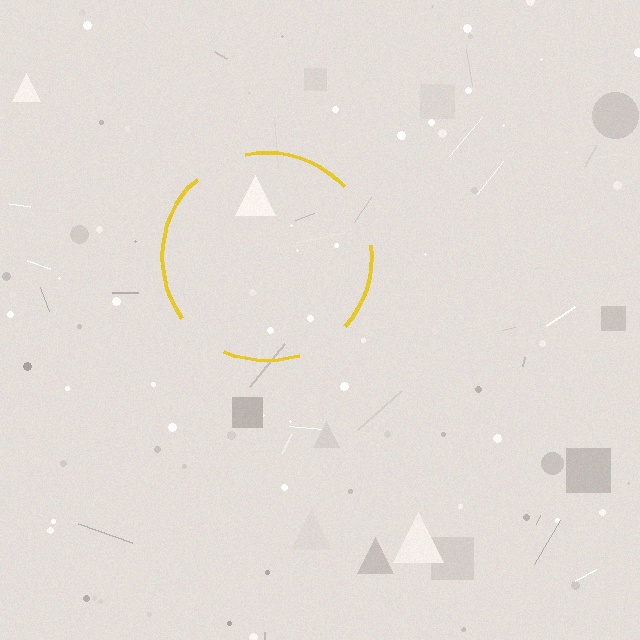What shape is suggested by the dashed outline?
The dashed outline suggests a circle.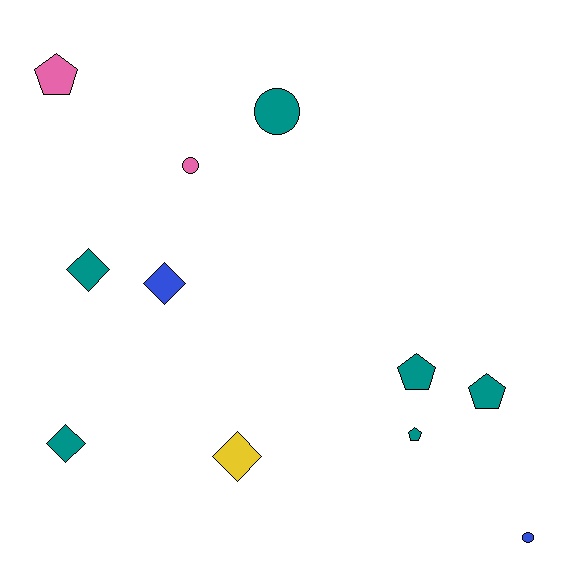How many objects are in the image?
There are 11 objects.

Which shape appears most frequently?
Diamond, with 4 objects.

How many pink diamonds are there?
There are no pink diamonds.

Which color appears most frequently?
Teal, with 6 objects.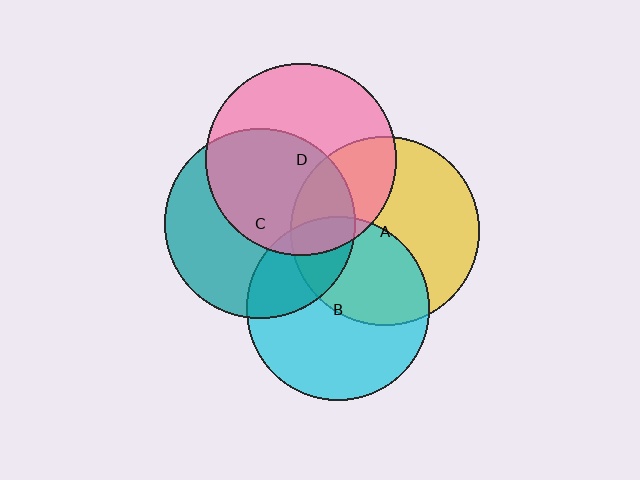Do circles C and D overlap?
Yes.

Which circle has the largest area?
Circle D (pink).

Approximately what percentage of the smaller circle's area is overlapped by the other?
Approximately 50%.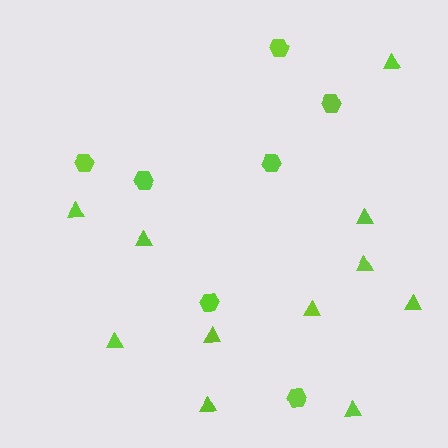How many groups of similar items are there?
There are 2 groups: one group of triangles (11) and one group of hexagons (7).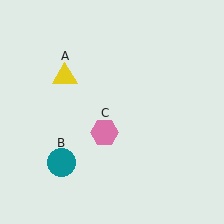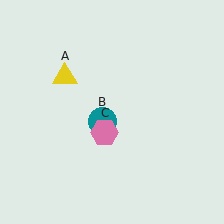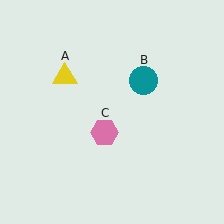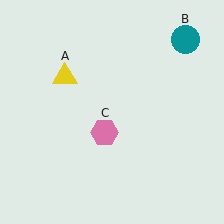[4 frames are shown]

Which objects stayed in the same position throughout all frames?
Yellow triangle (object A) and pink hexagon (object C) remained stationary.